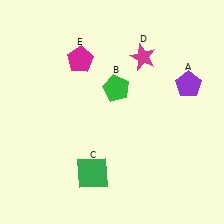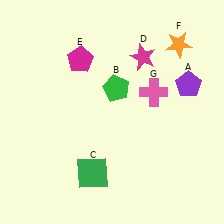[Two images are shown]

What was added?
An orange star (F), a pink cross (G) were added in Image 2.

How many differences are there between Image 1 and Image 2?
There are 2 differences between the two images.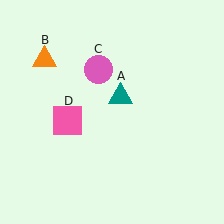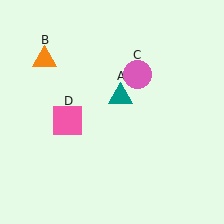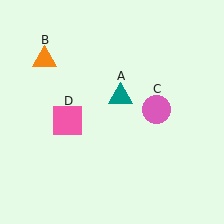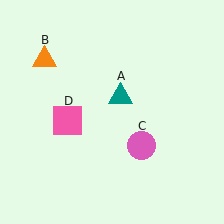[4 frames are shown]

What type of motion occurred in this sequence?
The pink circle (object C) rotated clockwise around the center of the scene.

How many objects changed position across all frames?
1 object changed position: pink circle (object C).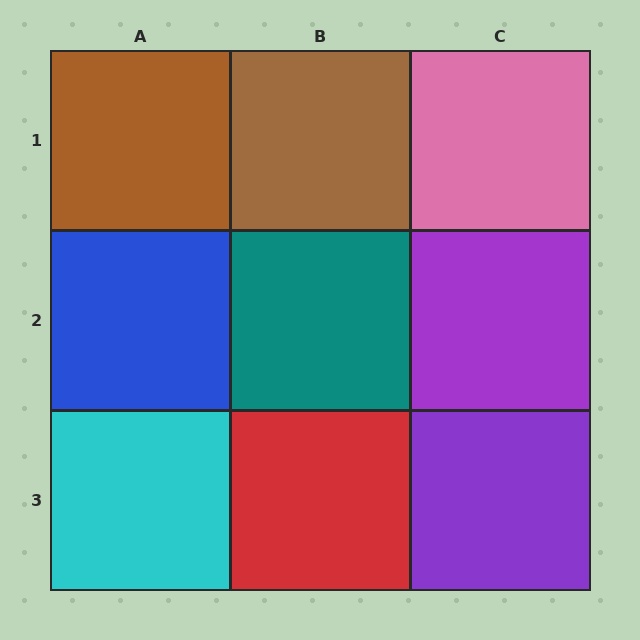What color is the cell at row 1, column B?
Brown.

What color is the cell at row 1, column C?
Pink.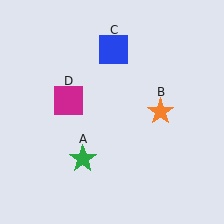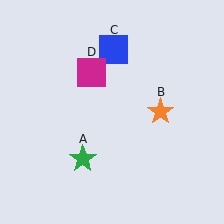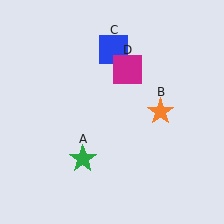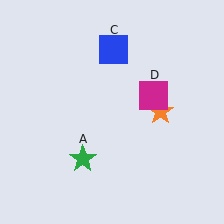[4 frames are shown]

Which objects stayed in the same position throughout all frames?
Green star (object A) and orange star (object B) and blue square (object C) remained stationary.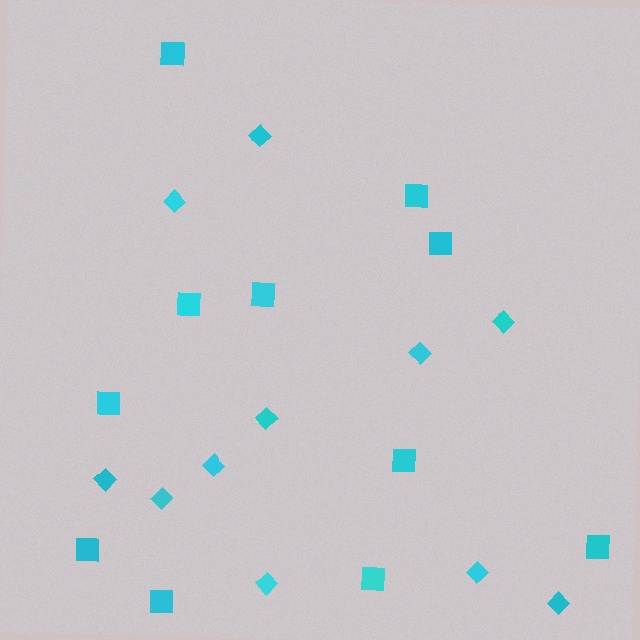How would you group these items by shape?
There are 2 groups: one group of squares (11) and one group of diamonds (11).